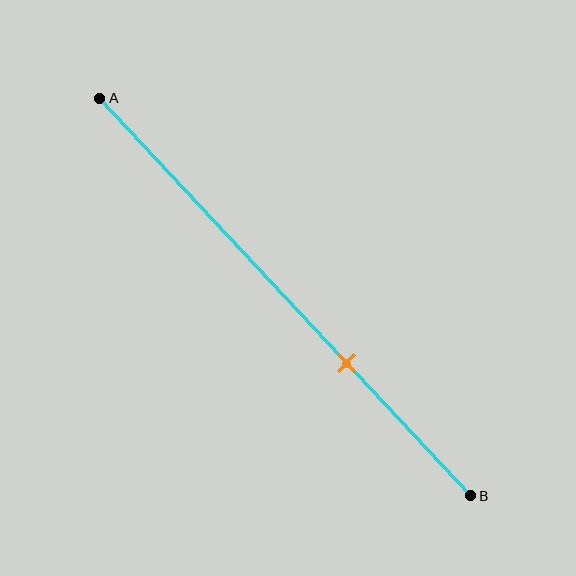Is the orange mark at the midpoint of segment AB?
No, the mark is at about 65% from A, not at the 50% midpoint.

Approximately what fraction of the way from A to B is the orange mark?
The orange mark is approximately 65% of the way from A to B.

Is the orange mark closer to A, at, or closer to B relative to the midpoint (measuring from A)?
The orange mark is closer to point B than the midpoint of segment AB.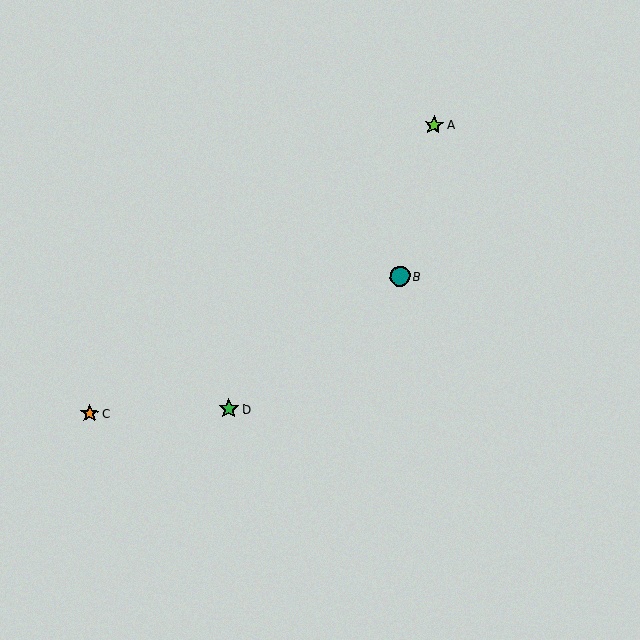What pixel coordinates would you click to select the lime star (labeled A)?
Click at (434, 125) to select the lime star A.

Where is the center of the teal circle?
The center of the teal circle is at (400, 276).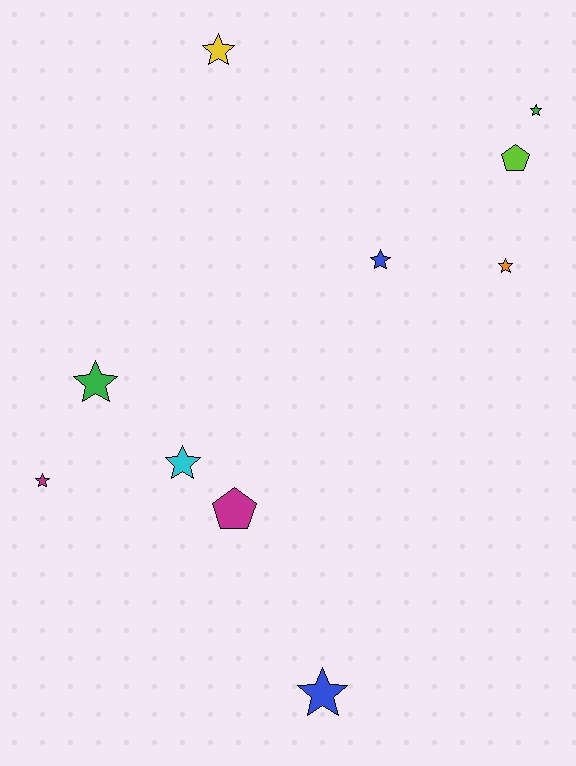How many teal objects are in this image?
There are no teal objects.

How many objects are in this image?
There are 10 objects.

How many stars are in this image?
There are 8 stars.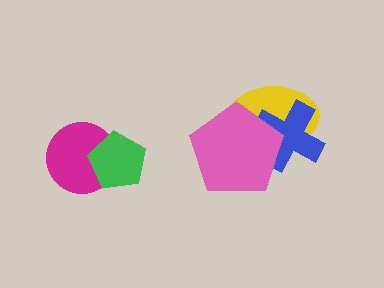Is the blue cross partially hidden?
Yes, it is partially covered by another shape.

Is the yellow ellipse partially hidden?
Yes, it is partially covered by another shape.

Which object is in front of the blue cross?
The pink pentagon is in front of the blue cross.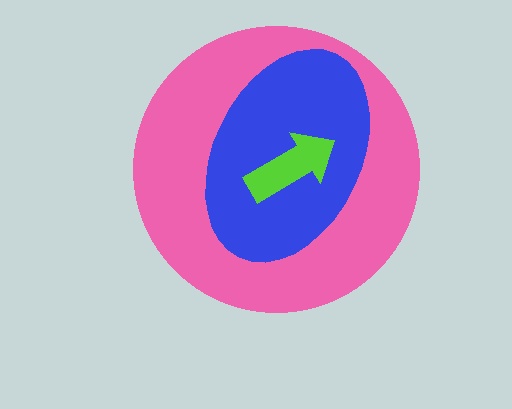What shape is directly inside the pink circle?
The blue ellipse.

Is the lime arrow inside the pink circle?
Yes.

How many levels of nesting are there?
3.